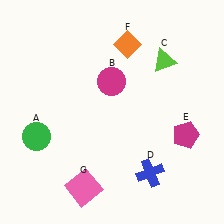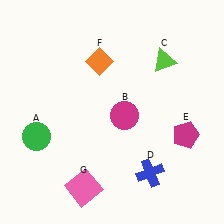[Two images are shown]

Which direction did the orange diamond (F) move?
The orange diamond (F) moved left.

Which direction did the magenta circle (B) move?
The magenta circle (B) moved down.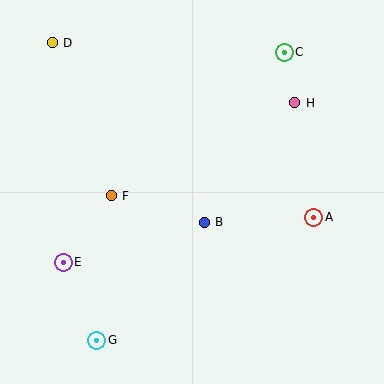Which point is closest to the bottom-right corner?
Point A is closest to the bottom-right corner.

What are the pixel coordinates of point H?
Point H is at (295, 103).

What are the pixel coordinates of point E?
Point E is at (63, 262).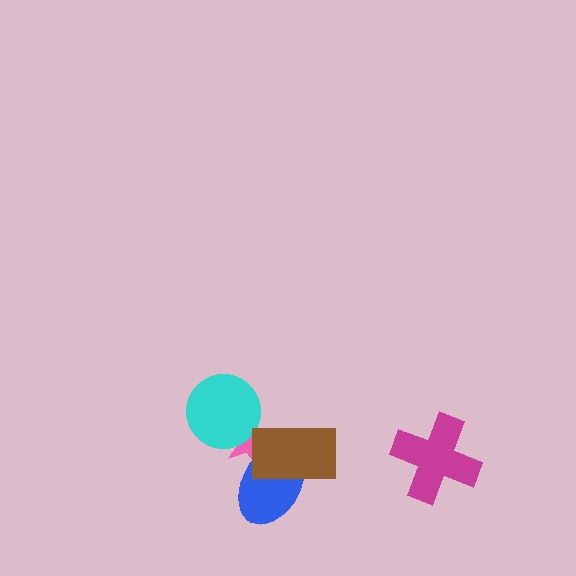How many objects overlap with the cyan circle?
1 object overlaps with the cyan circle.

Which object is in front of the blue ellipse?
The brown rectangle is in front of the blue ellipse.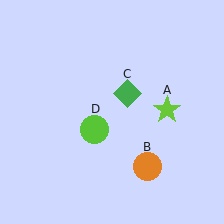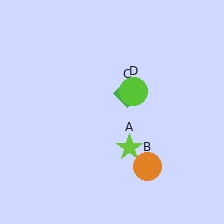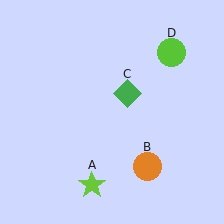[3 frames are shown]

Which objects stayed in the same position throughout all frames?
Orange circle (object B) and green diamond (object C) remained stationary.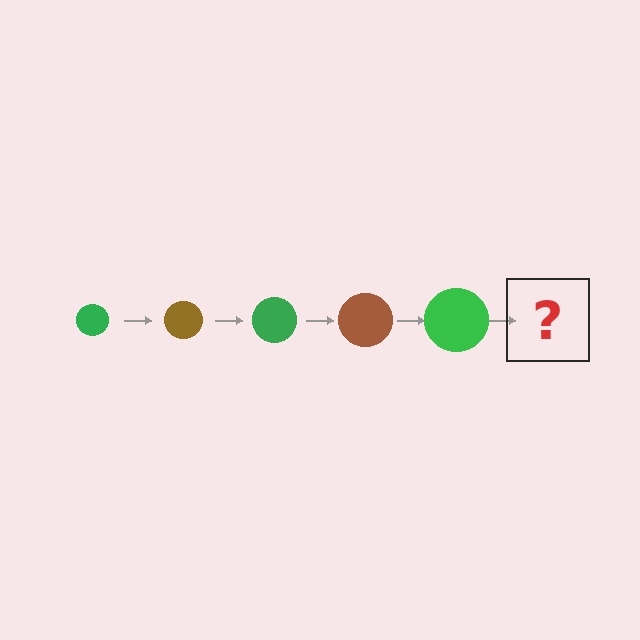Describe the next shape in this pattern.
It should be a brown circle, larger than the previous one.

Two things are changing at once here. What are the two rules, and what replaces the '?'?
The two rules are that the circle grows larger each step and the color cycles through green and brown. The '?' should be a brown circle, larger than the previous one.